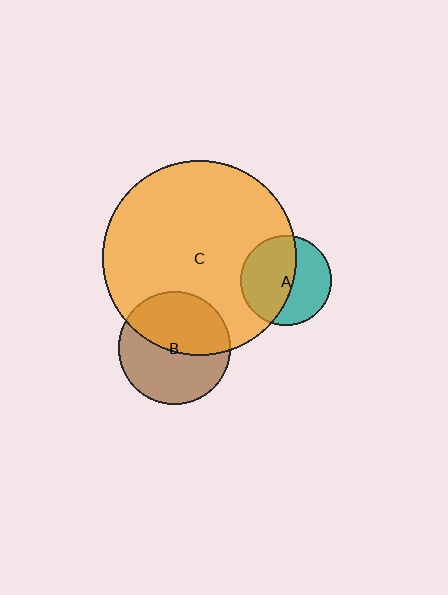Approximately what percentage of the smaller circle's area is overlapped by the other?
Approximately 55%.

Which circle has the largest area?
Circle C (orange).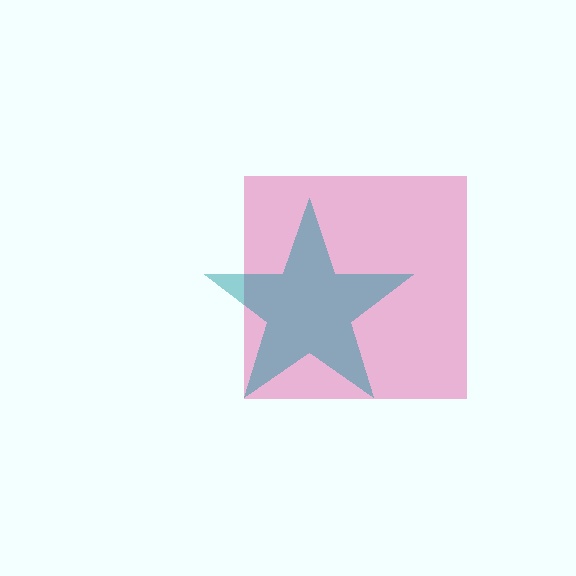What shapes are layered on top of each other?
The layered shapes are: a pink square, a teal star.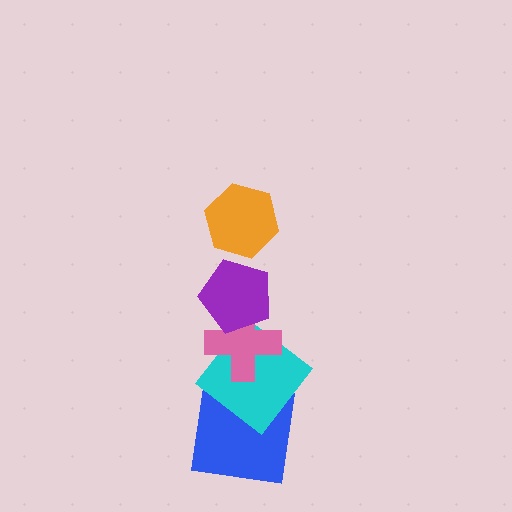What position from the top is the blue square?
The blue square is 5th from the top.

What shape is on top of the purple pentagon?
The orange hexagon is on top of the purple pentagon.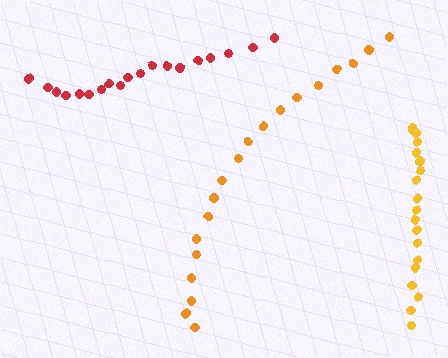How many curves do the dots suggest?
There are 3 distinct paths.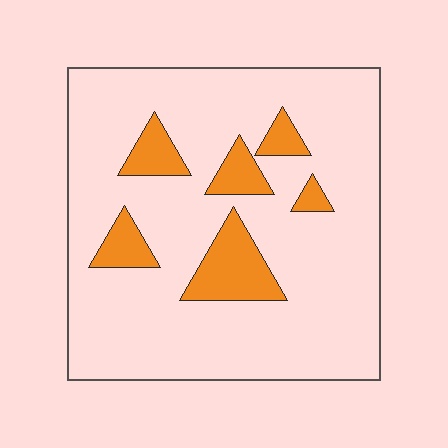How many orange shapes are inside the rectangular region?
6.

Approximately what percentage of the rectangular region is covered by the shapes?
Approximately 15%.